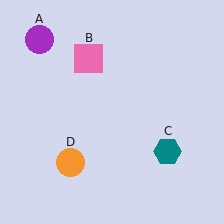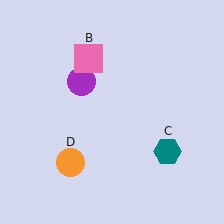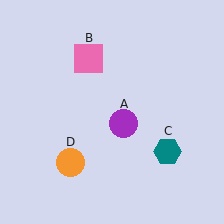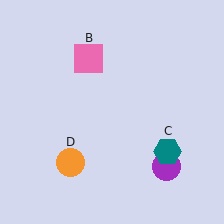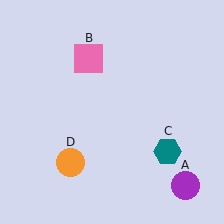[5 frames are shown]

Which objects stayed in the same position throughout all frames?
Pink square (object B) and teal hexagon (object C) and orange circle (object D) remained stationary.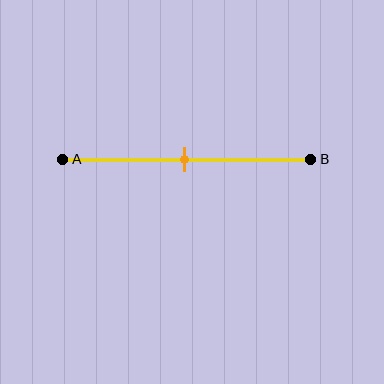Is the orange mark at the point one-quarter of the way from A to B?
No, the mark is at about 50% from A, not at the 25% one-quarter point.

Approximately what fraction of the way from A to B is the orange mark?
The orange mark is approximately 50% of the way from A to B.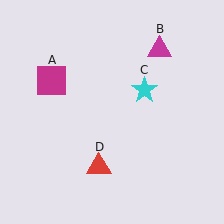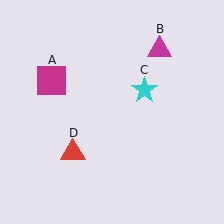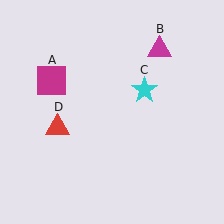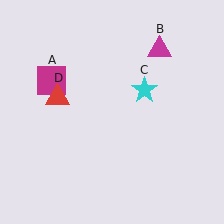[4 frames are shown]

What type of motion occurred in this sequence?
The red triangle (object D) rotated clockwise around the center of the scene.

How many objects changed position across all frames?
1 object changed position: red triangle (object D).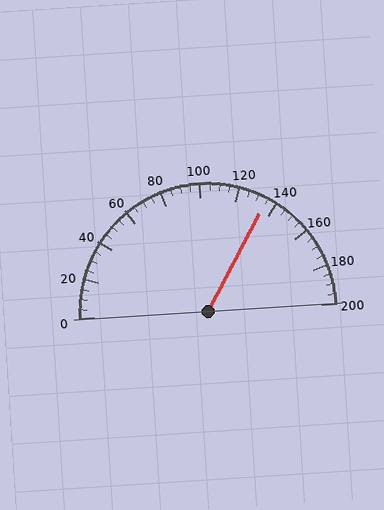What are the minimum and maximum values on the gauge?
The gauge ranges from 0 to 200.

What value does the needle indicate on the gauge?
The needle indicates approximately 135.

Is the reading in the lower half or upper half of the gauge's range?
The reading is in the upper half of the range (0 to 200).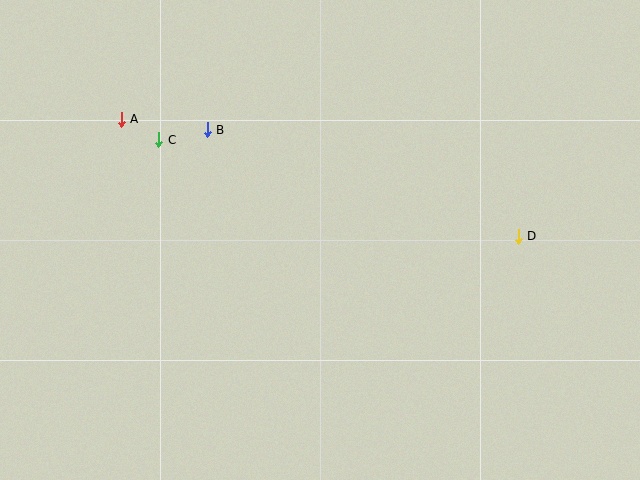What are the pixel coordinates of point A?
Point A is at (121, 119).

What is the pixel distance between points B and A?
The distance between B and A is 87 pixels.